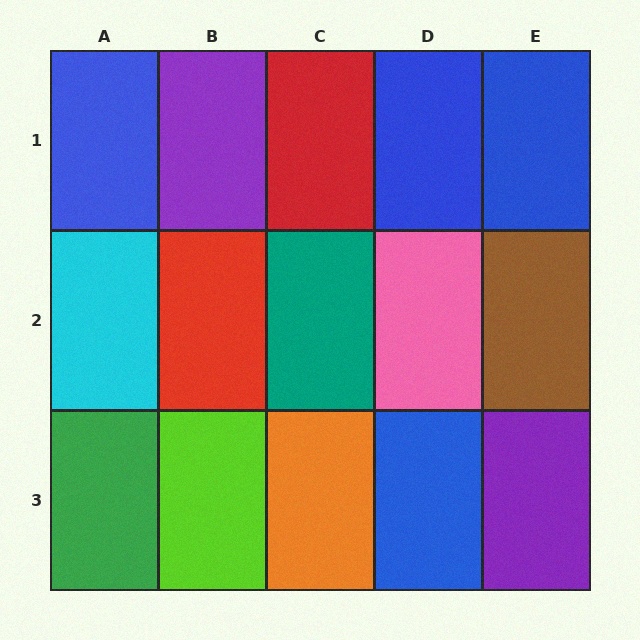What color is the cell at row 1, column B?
Purple.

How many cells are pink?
1 cell is pink.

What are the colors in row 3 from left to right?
Green, lime, orange, blue, purple.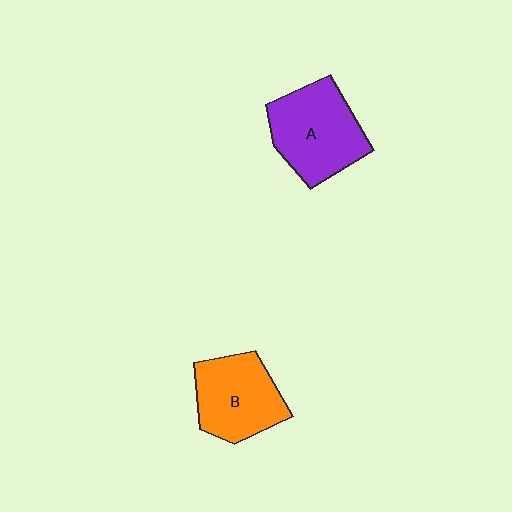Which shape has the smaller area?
Shape B (orange).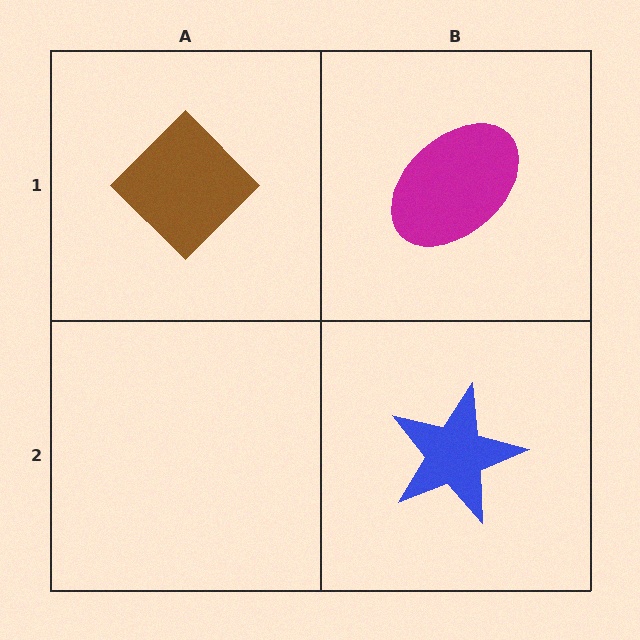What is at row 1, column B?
A magenta ellipse.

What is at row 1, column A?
A brown diamond.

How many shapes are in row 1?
2 shapes.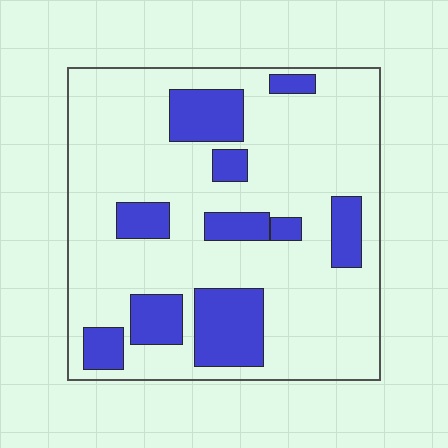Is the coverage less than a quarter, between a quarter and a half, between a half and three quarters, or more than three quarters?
Less than a quarter.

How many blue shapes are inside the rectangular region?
10.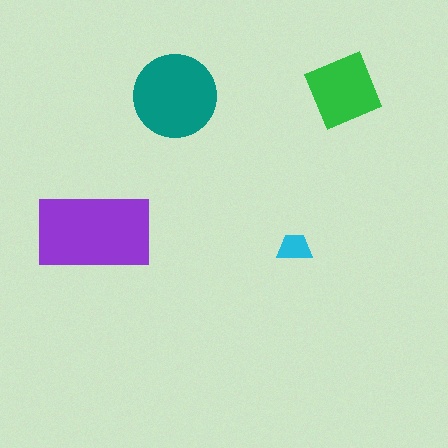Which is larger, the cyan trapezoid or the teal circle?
The teal circle.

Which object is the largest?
The purple rectangle.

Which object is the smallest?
The cyan trapezoid.